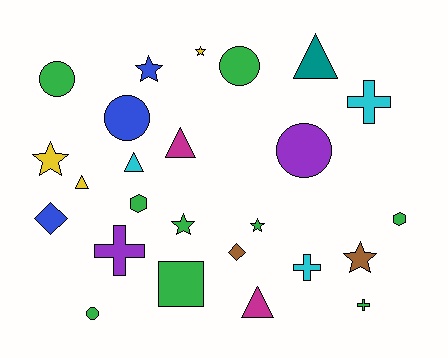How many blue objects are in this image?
There are 3 blue objects.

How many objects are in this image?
There are 25 objects.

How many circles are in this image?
There are 5 circles.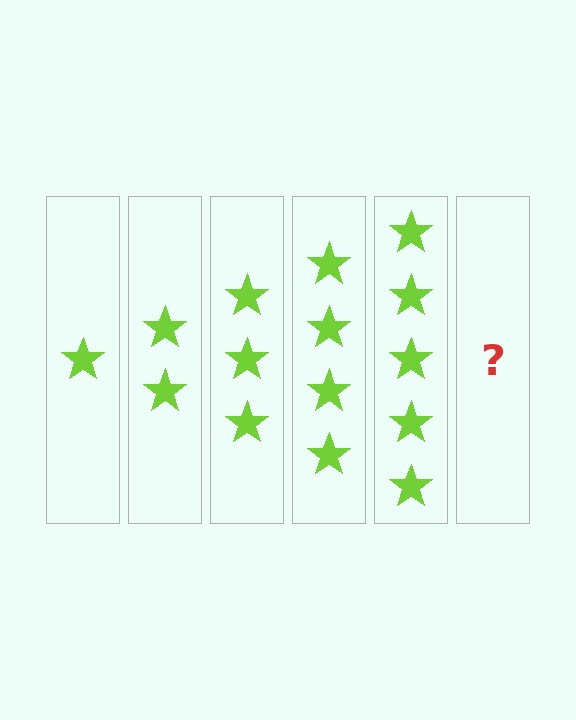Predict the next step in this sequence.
The next step is 6 stars.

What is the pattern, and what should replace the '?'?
The pattern is that each step adds one more star. The '?' should be 6 stars.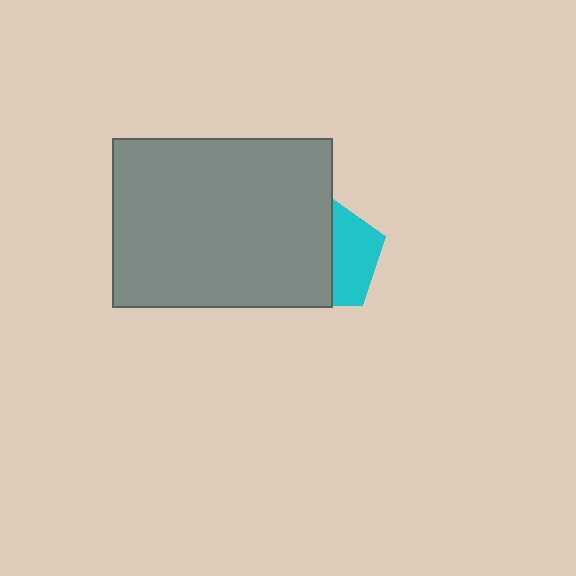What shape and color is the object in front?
The object in front is a gray rectangle.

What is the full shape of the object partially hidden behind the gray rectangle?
The partially hidden object is a cyan pentagon.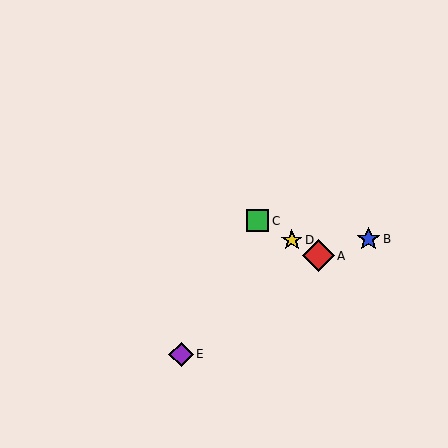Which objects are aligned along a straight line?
Objects A, C, D are aligned along a straight line.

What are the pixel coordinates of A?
Object A is at (318, 256).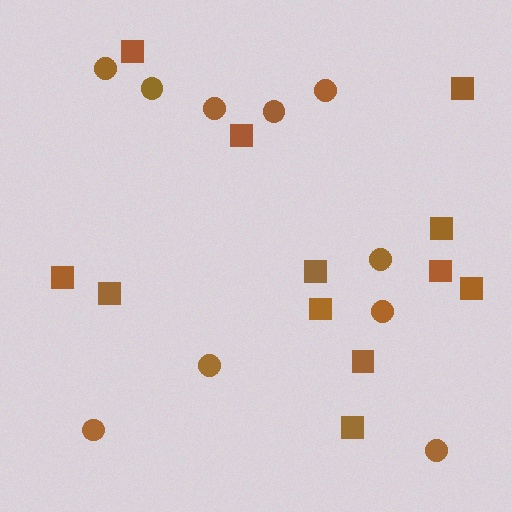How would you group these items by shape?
There are 2 groups: one group of circles (10) and one group of squares (12).